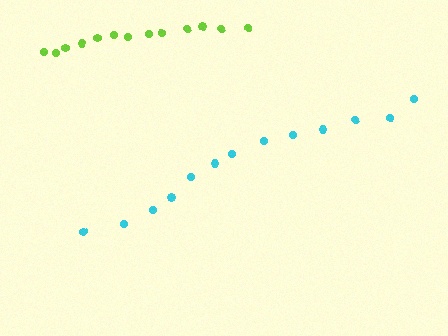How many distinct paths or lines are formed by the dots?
There are 2 distinct paths.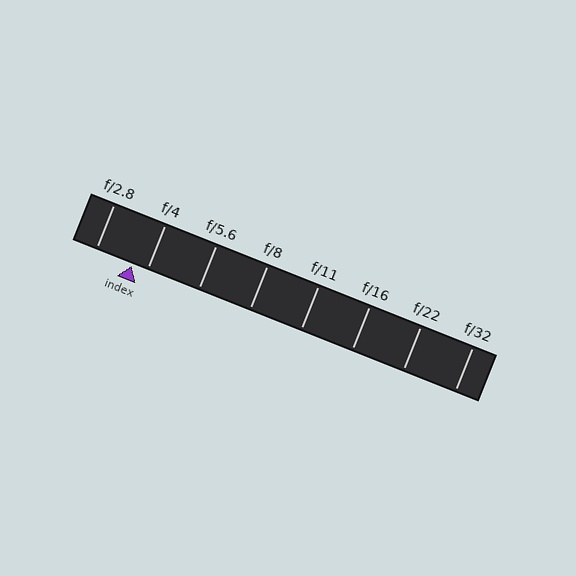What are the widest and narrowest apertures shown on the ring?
The widest aperture shown is f/2.8 and the narrowest is f/32.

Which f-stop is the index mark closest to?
The index mark is closest to f/4.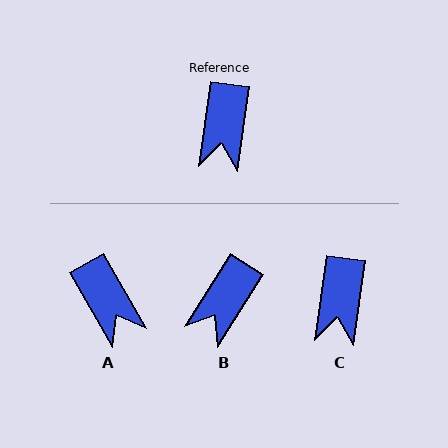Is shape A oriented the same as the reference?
No, it is off by about 38 degrees.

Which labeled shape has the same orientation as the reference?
C.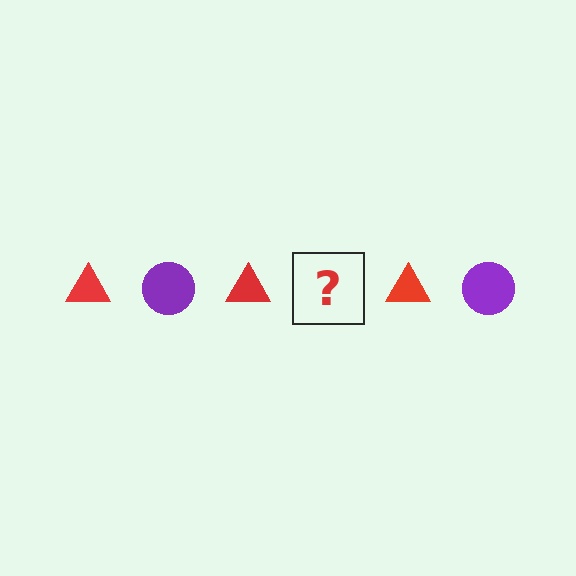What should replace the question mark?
The question mark should be replaced with a purple circle.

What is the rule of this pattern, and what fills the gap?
The rule is that the pattern alternates between red triangle and purple circle. The gap should be filled with a purple circle.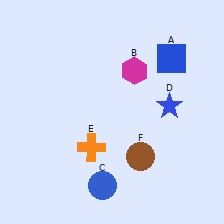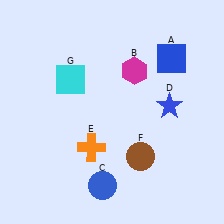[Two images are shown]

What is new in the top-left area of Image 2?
A cyan square (G) was added in the top-left area of Image 2.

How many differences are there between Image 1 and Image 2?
There is 1 difference between the two images.